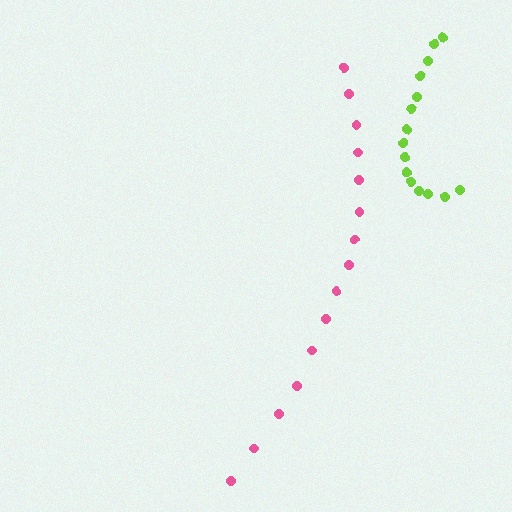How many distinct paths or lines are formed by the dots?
There are 2 distinct paths.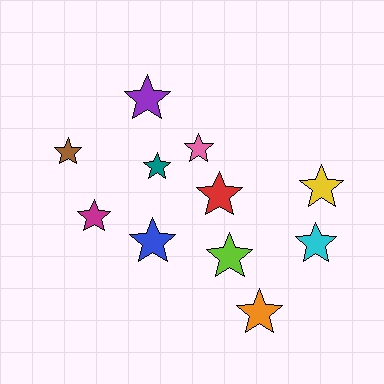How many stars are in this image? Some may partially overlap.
There are 11 stars.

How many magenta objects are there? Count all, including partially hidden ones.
There is 1 magenta object.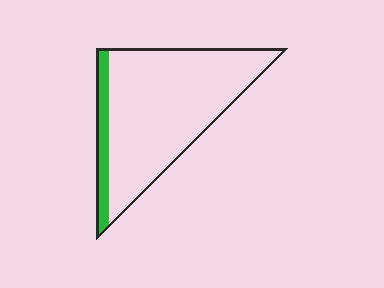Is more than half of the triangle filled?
No.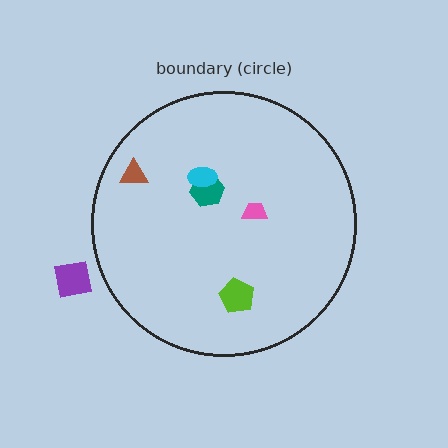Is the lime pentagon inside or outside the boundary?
Inside.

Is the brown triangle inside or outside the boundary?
Inside.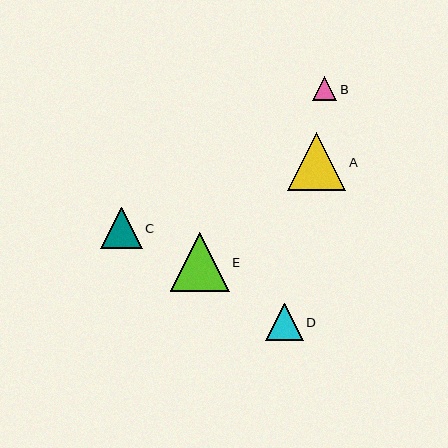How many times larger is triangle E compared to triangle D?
Triangle E is approximately 1.6 times the size of triangle D.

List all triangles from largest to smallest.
From largest to smallest: E, A, C, D, B.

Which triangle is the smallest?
Triangle B is the smallest with a size of approximately 24 pixels.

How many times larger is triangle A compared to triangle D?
Triangle A is approximately 1.6 times the size of triangle D.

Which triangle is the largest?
Triangle E is the largest with a size of approximately 59 pixels.